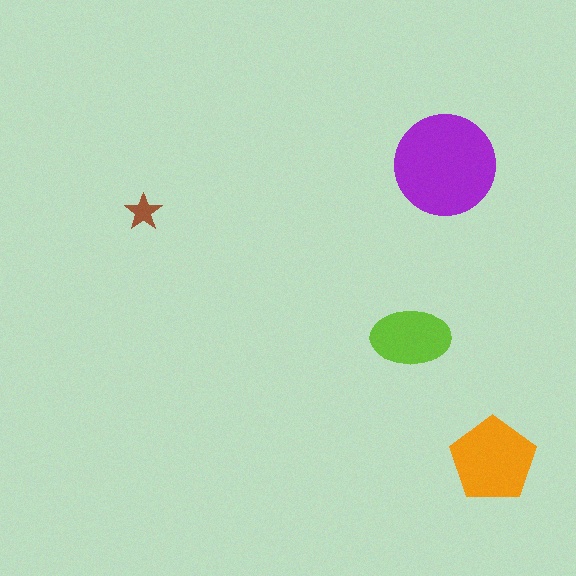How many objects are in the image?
There are 4 objects in the image.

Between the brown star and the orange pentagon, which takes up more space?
The orange pentagon.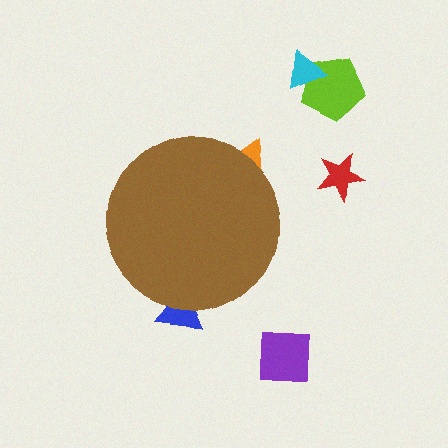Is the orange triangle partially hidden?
Yes, the orange triangle is partially hidden behind the brown circle.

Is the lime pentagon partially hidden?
No, the lime pentagon is fully visible.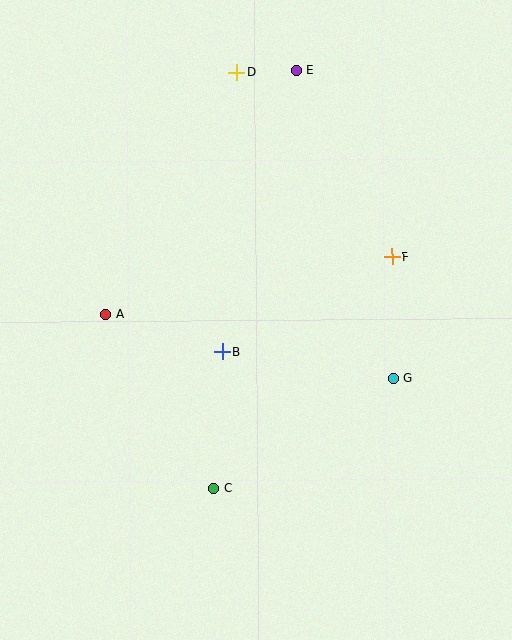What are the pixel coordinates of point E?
Point E is at (296, 70).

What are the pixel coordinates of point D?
Point D is at (237, 72).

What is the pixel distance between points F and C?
The distance between F and C is 292 pixels.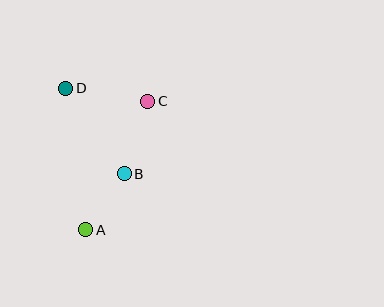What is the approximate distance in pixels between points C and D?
The distance between C and D is approximately 83 pixels.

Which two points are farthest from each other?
Points A and C are farthest from each other.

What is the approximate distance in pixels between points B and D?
The distance between B and D is approximately 104 pixels.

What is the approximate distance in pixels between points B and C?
The distance between B and C is approximately 76 pixels.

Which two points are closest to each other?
Points A and B are closest to each other.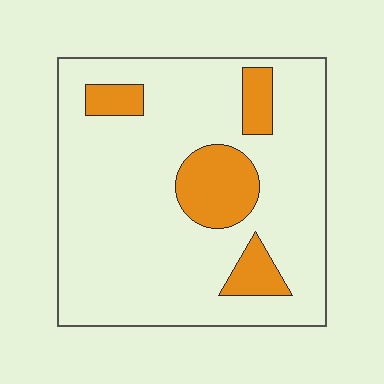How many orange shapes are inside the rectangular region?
4.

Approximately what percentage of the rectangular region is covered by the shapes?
Approximately 15%.